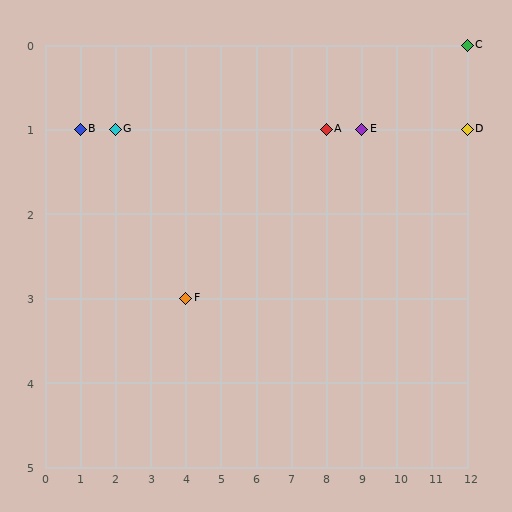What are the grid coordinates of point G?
Point G is at grid coordinates (2, 1).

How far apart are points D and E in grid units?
Points D and E are 3 columns apart.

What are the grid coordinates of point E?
Point E is at grid coordinates (9, 1).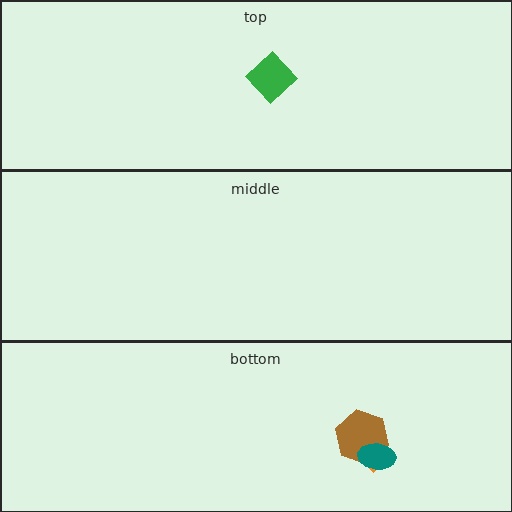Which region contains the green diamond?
The top region.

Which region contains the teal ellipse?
The bottom region.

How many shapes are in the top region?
1.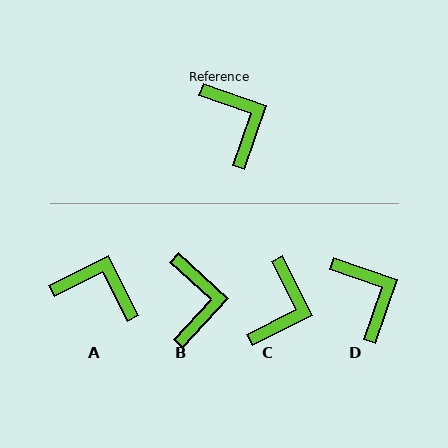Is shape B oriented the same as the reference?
No, it is off by about 23 degrees.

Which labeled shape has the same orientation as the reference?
D.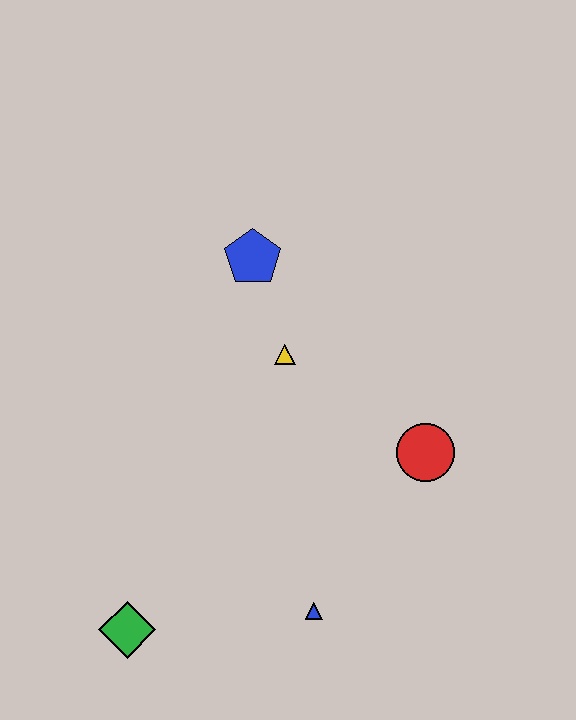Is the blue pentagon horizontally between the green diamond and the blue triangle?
Yes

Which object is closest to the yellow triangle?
The blue pentagon is closest to the yellow triangle.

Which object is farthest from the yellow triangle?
The green diamond is farthest from the yellow triangle.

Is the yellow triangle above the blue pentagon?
No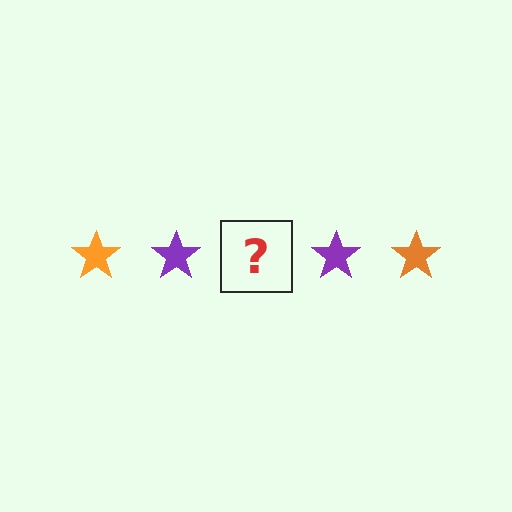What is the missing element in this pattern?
The missing element is an orange star.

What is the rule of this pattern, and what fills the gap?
The rule is that the pattern cycles through orange, purple stars. The gap should be filled with an orange star.